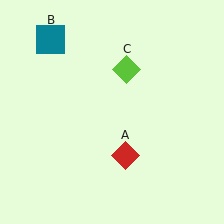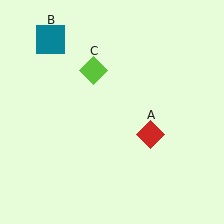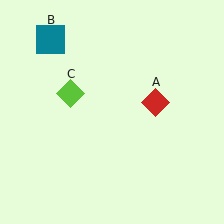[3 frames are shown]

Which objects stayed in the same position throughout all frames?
Teal square (object B) remained stationary.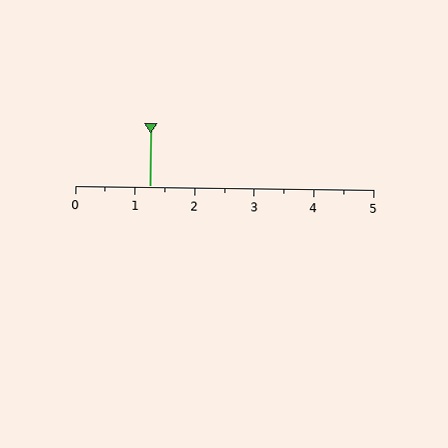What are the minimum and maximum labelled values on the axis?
The axis runs from 0 to 5.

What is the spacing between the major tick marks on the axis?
The major ticks are spaced 1 apart.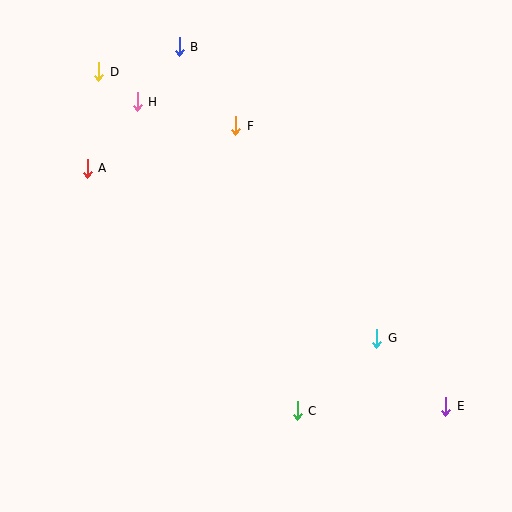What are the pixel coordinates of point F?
Point F is at (236, 126).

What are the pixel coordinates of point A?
Point A is at (87, 168).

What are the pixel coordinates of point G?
Point G is at (377, 338).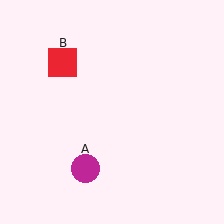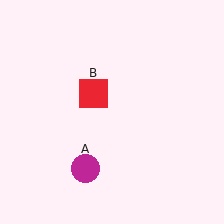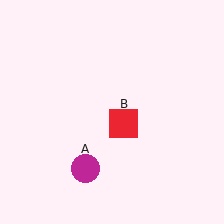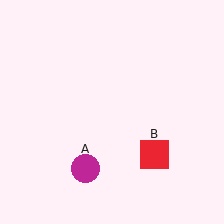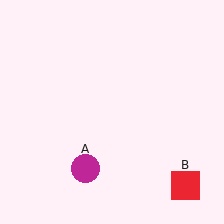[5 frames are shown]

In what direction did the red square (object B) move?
The red square (object B) moved down and to the right.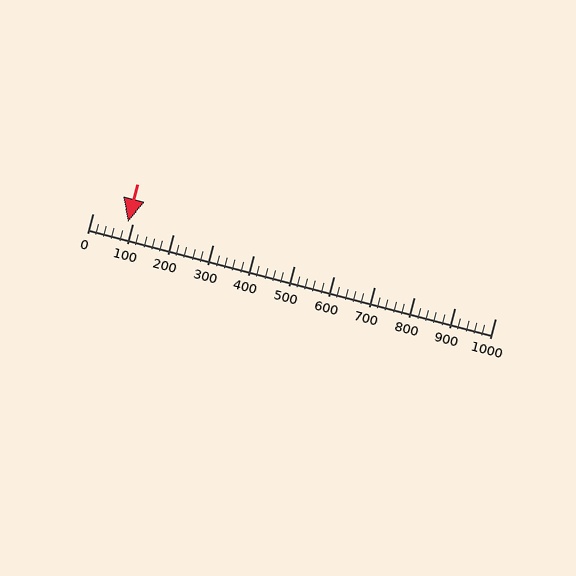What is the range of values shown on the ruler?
The ruler shows values from 0 to 1000.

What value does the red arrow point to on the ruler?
The red arrow points to approximately 89.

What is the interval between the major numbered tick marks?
The major tick marks are spaced 100 units apart.